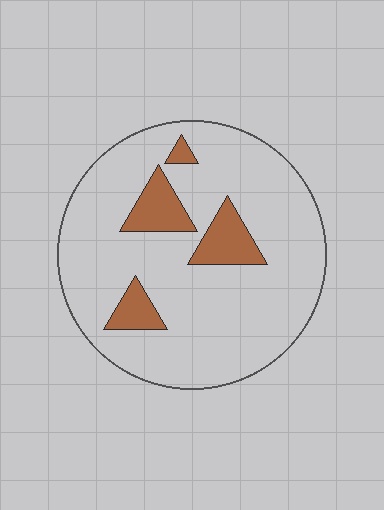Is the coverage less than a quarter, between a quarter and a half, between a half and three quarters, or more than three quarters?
Less than a quarter.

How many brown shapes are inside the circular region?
4.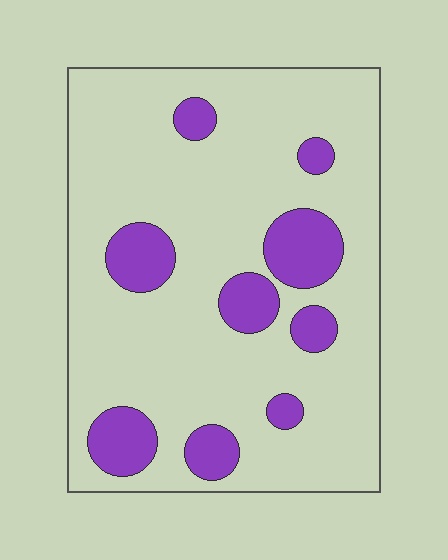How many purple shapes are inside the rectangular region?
9.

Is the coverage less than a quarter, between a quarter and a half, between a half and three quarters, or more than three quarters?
Less than a quarter.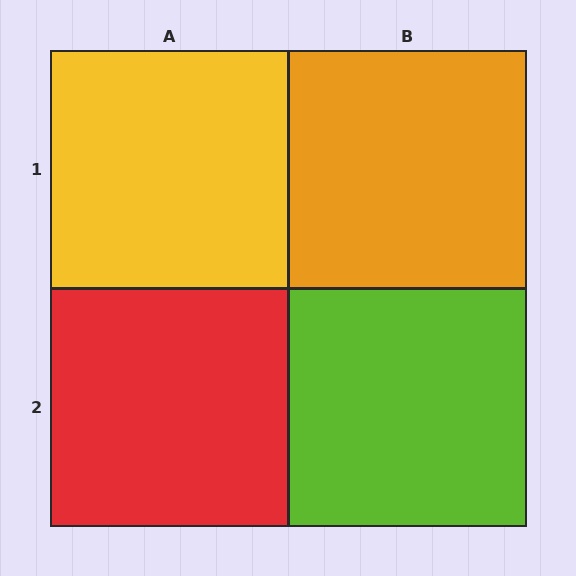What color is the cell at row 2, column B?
Lime.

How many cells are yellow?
1 cell is yellow.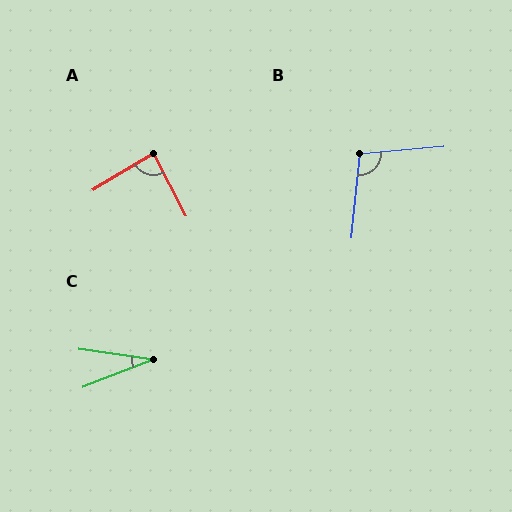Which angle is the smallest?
C, at approximately 29 degrees.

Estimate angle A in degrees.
Approximately 86 degrees.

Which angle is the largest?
B, at approximately 100 degrees.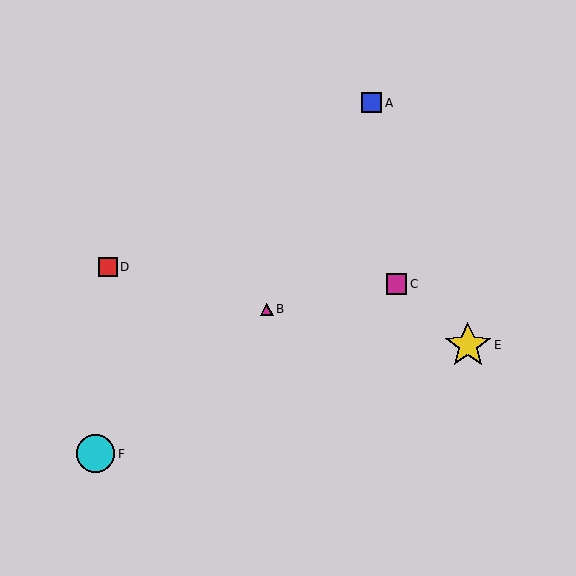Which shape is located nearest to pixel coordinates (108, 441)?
The cyan circle (labeled F) at (96, 454) is nearest to that location.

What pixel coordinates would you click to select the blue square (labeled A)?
Click at (372, 103) to select the blue square A.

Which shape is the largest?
The yellow star (labeled E) is the largest.